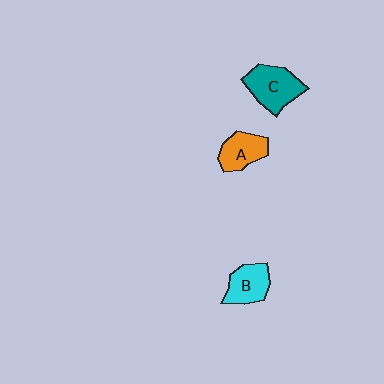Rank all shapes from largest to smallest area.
From largest to smallest: C (teal), B (cyan), A (orange).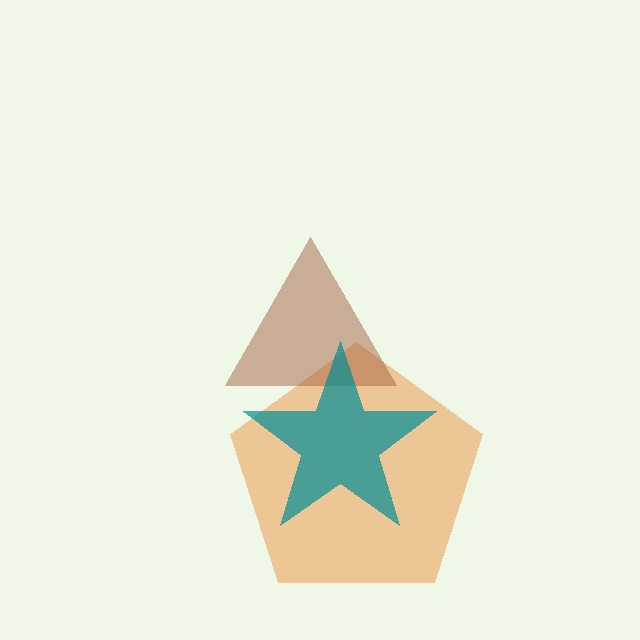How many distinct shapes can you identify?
There are 3 distinct shapes: an orange pentagon, a brown triangle, a teal star.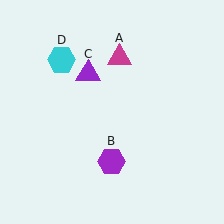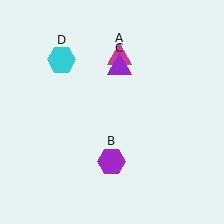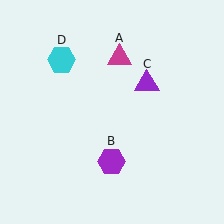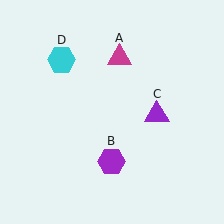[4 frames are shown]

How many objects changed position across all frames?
1 object changed position: purple triangle (object C).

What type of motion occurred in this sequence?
The purple triangle (object C) rotated clockwise around the center of the scene.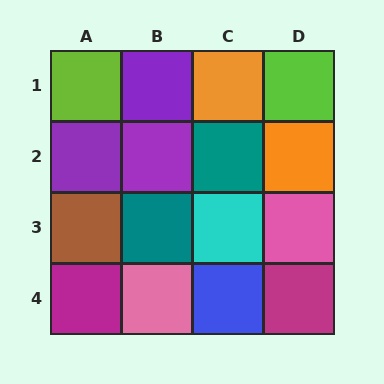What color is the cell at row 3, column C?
Cyan.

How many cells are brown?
1 cell is brown.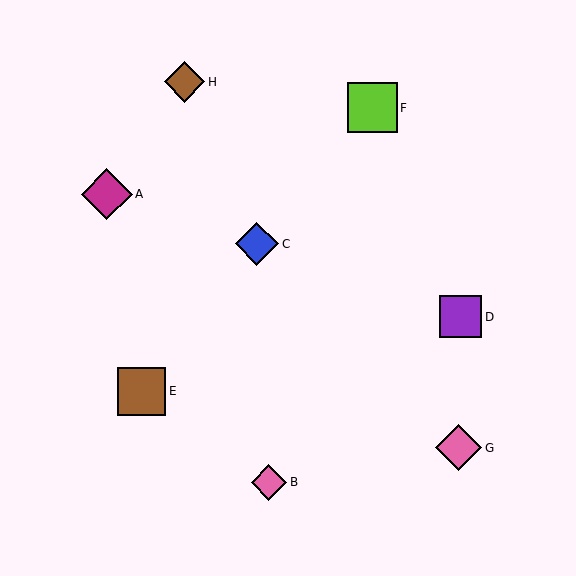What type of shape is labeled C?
Shape C is a blue diamond.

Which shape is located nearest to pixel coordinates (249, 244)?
The blue diamond (labeled C) at (257, 244) is nearest to that location.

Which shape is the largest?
The magenta diamond (labeled A) is the largest.